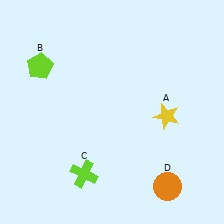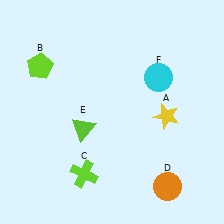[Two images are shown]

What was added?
A lime triangle (E), a cyan circle (F) were added in Image 2.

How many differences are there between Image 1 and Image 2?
There are 2 differences between the two images.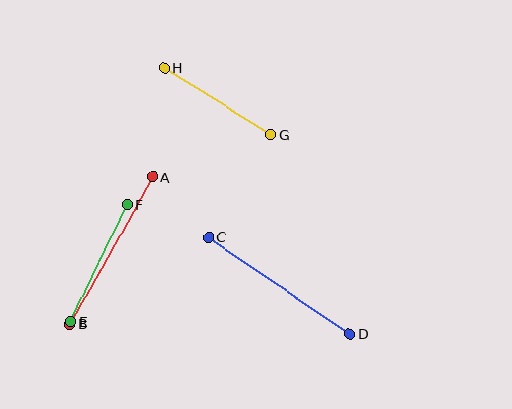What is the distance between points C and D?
The distance is approximately 171 pixels.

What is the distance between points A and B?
The distance is approximately 169 pixels.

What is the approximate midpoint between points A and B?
The midpoint is at approximately (111, 251) pixels.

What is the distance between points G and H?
The distance is approximately 126 pixels.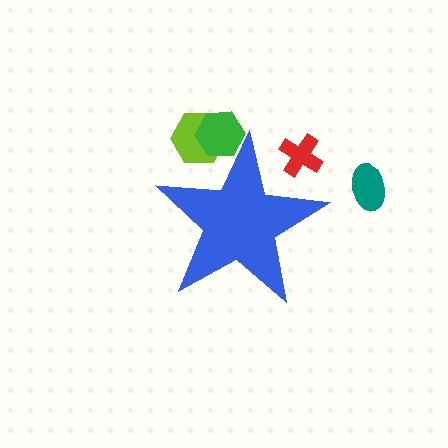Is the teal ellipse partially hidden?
No, the teal ellipse is fully visible.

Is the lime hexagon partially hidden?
Yes, the lime hexagon is partially hidden behind the blue star.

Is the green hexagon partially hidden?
Yes, the green hexagon is partially hidden behind the blue star.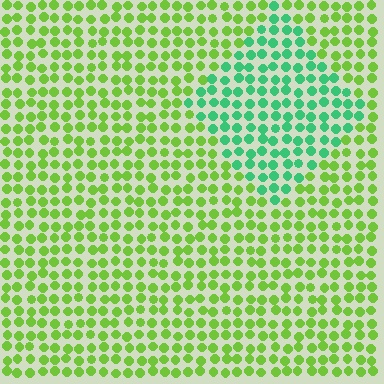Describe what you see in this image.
The image is filled with small lime elements in a uniform arrangement. A diamond-shaped region is visible where the elements are tinted to a slightly different hue, forming a subtle color boundary.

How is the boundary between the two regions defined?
The boundary is defined purely by a slight shift in hue (about 50 degrees). Spacing, size, and orientation are identical on both sides.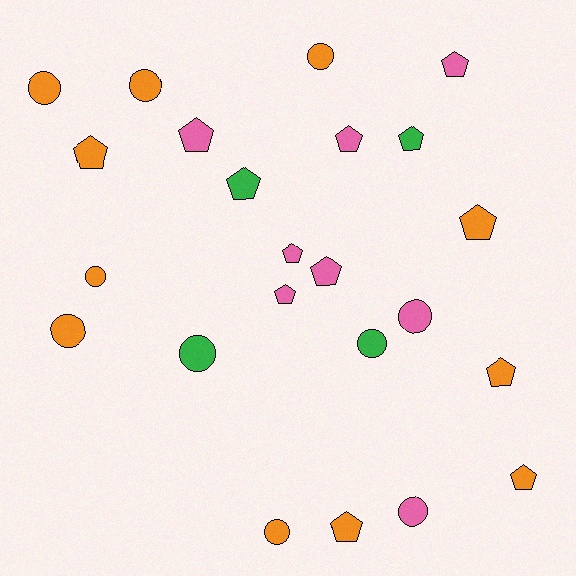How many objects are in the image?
There are 23 objects.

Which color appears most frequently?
Orange, with 11 objects.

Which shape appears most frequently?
Pentagon, with 13 objects.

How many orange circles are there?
There are 6 orange circles.